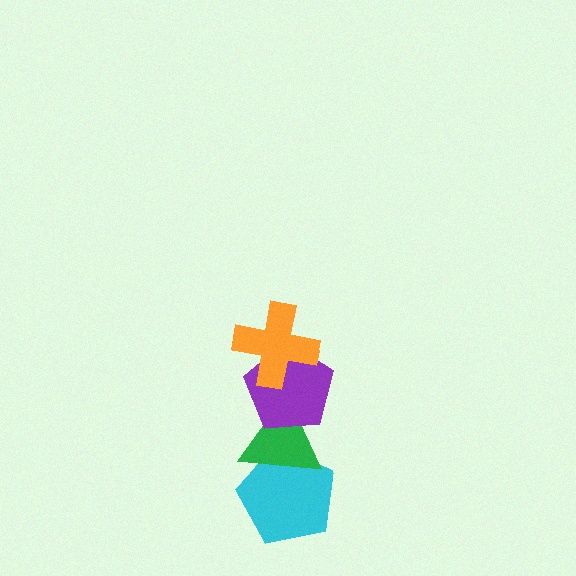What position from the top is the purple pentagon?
The purple pentagon is 2nd from the top.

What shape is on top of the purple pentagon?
The orange cross is on top of the purple pentagon.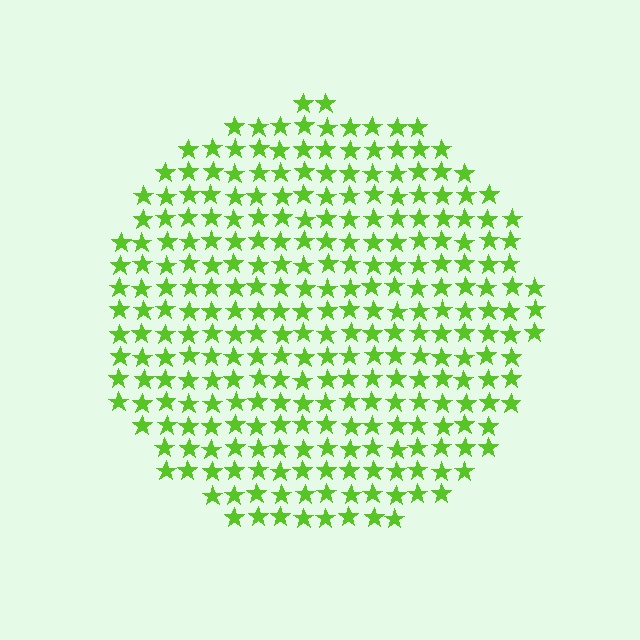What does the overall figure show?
The overall figure shows a circle.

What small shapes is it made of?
It is made of small stars.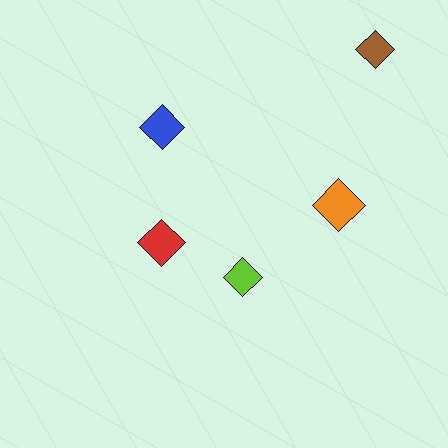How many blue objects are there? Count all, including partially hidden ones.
There is 1 blue object.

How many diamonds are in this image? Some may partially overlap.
There are 5 diamonds.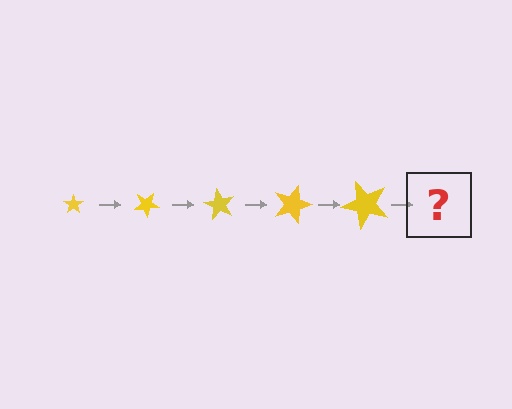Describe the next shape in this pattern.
It should be a star, larger than the previous one and rotated 150 degrees from the start.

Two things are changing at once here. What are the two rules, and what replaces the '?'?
The two rules are that the star grows larger each step and it rotates 30 degrees each step. The '?' should be a star, larger than the previous one and rotated 150 degrees from the start.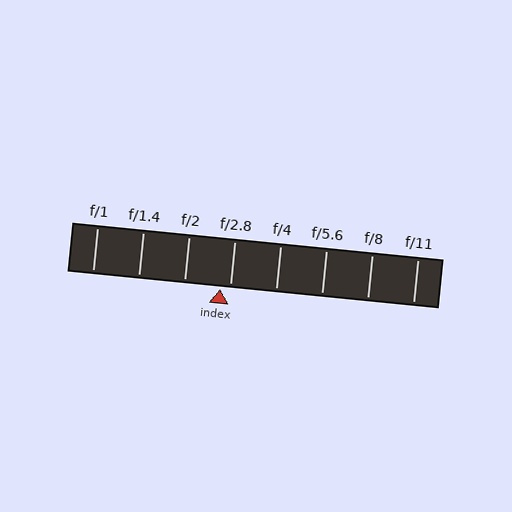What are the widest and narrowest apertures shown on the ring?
The widest aperture shown is f/1 and the narrowest is f/11.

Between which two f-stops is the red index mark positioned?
The index mark is between f/2 and f/2.8.